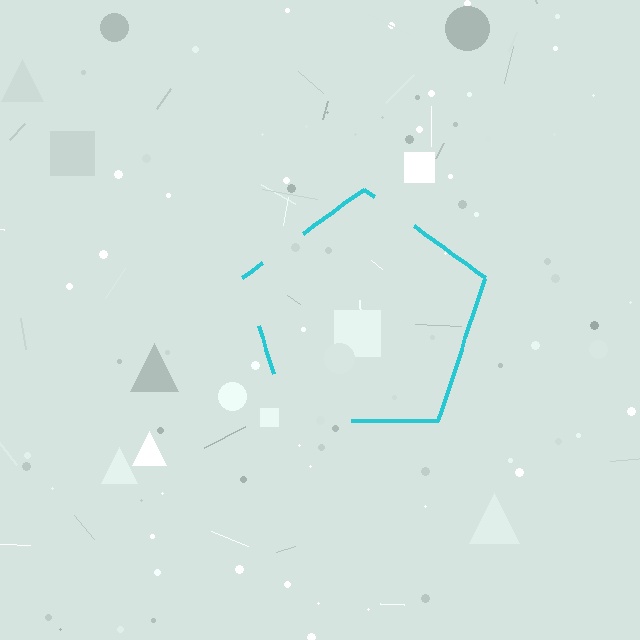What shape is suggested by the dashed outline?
The dashed outline suggests a pentagon.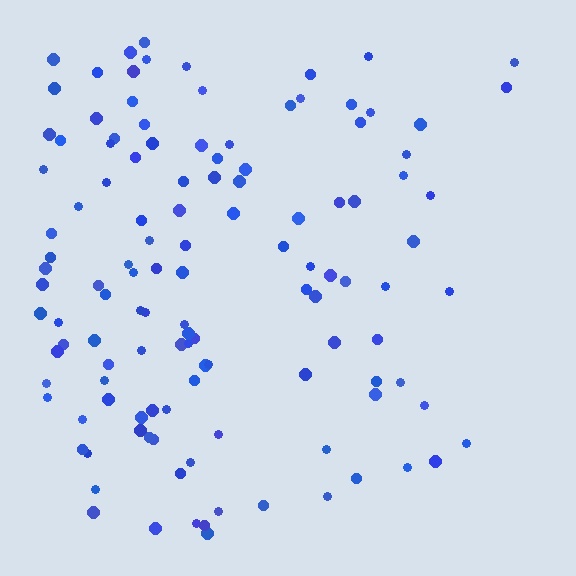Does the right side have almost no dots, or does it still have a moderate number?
Still a moderate number, just noticeably fewer than the left.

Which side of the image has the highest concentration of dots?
The left.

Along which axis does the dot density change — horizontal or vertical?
Horizontal.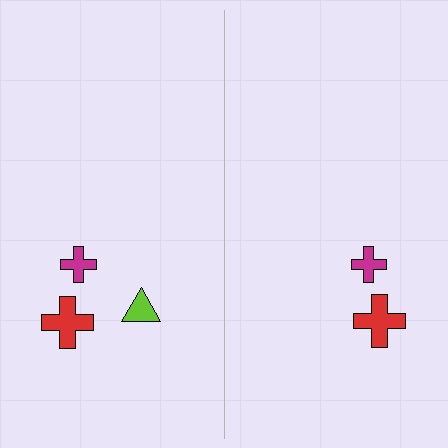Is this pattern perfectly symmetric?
No, the pattern is not perfectly symmetric. A lime triangle is missing from the right side.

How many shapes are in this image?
There are 5 shapes in this image.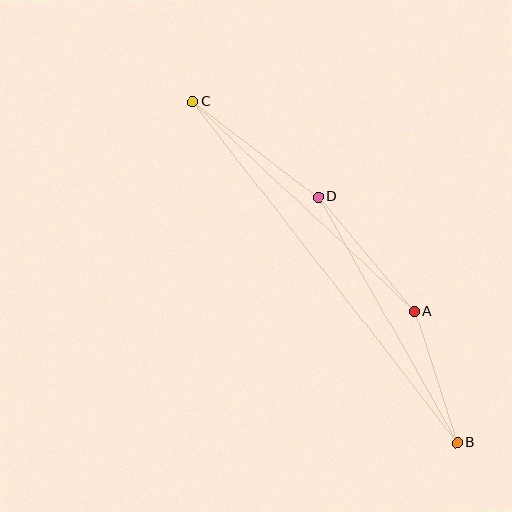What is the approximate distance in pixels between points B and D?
The distance between B and D is approximately 283 pixels.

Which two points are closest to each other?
Points A and B are closest to each other.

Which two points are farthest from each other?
Points B and C are farthest from each other.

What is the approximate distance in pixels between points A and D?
The distance between A and D is approximately 150 pixels.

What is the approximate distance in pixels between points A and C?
The distance between A and C is approximately 305 pixels.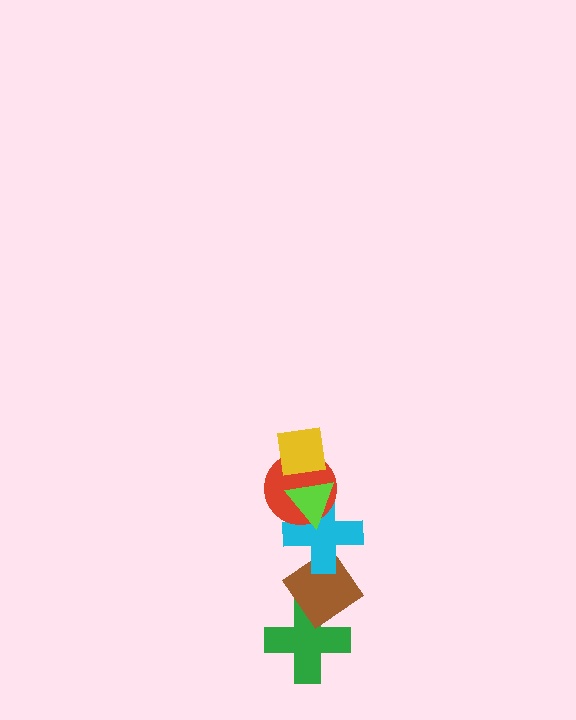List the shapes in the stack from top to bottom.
From top to bottom: the yellow square, the lime triangle, the red circle, the cyan cross, the brown diamond, the green cross.